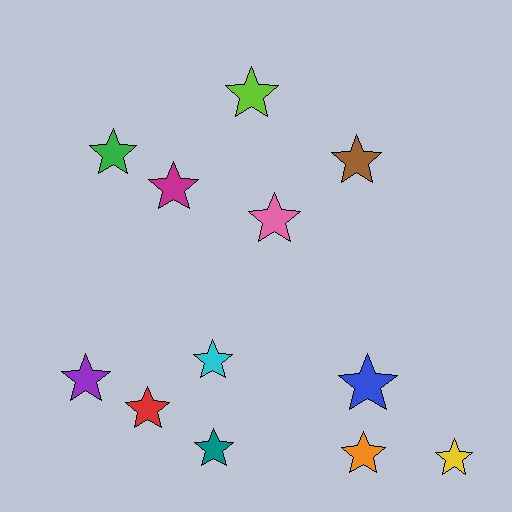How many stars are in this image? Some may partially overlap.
There are 12 stars.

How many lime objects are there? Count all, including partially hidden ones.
There is 1 lime object.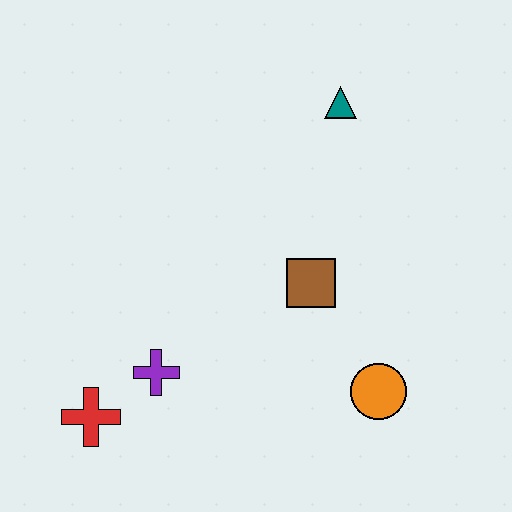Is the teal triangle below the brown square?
No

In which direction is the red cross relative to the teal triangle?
The red cross is below the teal triangle.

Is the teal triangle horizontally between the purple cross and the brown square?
No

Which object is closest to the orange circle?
The brown square is closest to the orange circle.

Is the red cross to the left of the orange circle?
Yes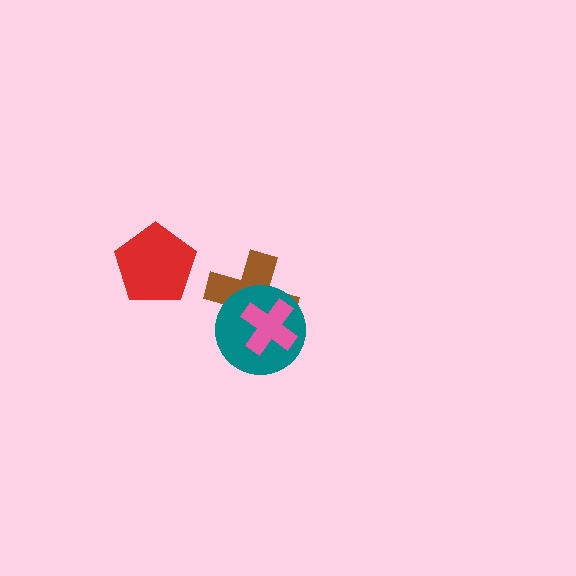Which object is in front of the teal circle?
The pink cross is in front of the teal circle.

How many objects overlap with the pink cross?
2 objects overlap with the pink cross.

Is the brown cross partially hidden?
Yes, it is partially covered by another shape.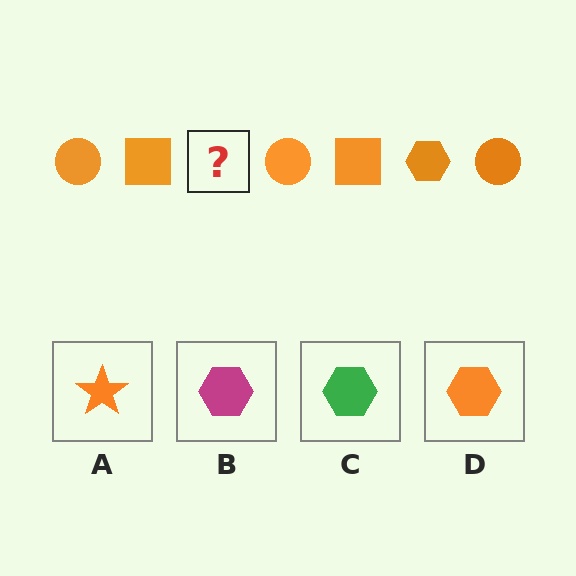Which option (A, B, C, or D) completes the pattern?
D.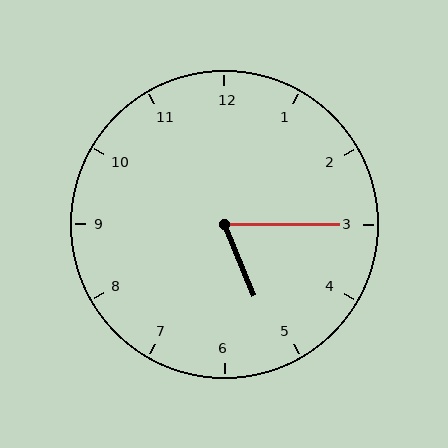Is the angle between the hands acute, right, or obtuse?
It is acute.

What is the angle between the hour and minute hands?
Approximately 68 degrees.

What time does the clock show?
5:15.